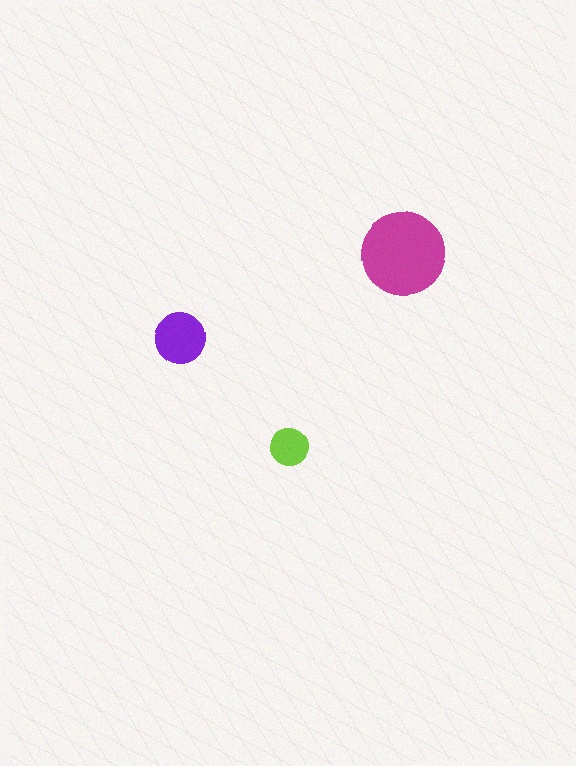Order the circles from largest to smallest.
the magenta one, the purple one, the lime one.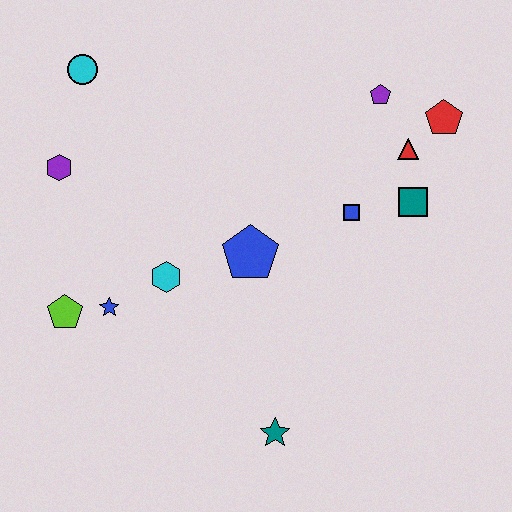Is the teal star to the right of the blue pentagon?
Yes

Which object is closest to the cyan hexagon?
The blue star is closest to the cyan hexagon.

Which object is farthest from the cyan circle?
The teal star is farthest from the cyan circle.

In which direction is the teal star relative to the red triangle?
The teal star is below the red triangle.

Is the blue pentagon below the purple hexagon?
Yes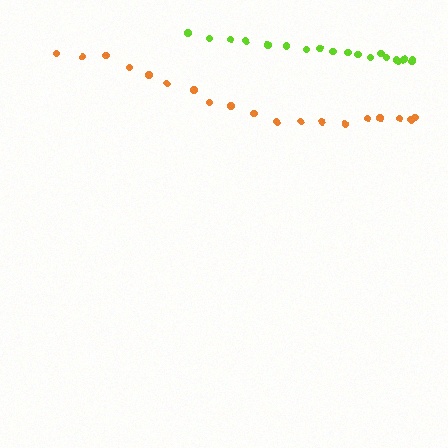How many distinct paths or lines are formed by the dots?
There are 2 distinct paths.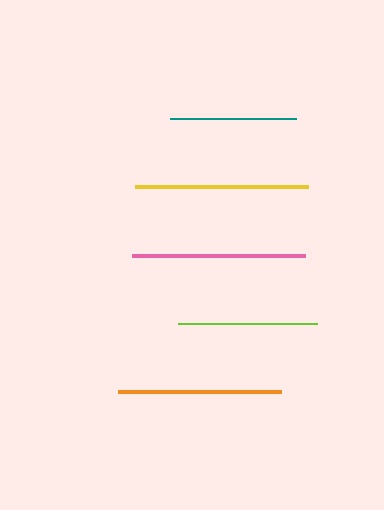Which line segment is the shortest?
The teal line is the shortest at approximately 126 pixels.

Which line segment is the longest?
The yellow line is the longest at approximately 173 pixels.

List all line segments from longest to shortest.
From longest to shortest: yellow, pink, orange, lime, teal.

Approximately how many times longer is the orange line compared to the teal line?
The orange line is approximately 1.3 times the length of the teal line.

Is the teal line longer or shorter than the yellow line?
The yellow line is longer than the teal line.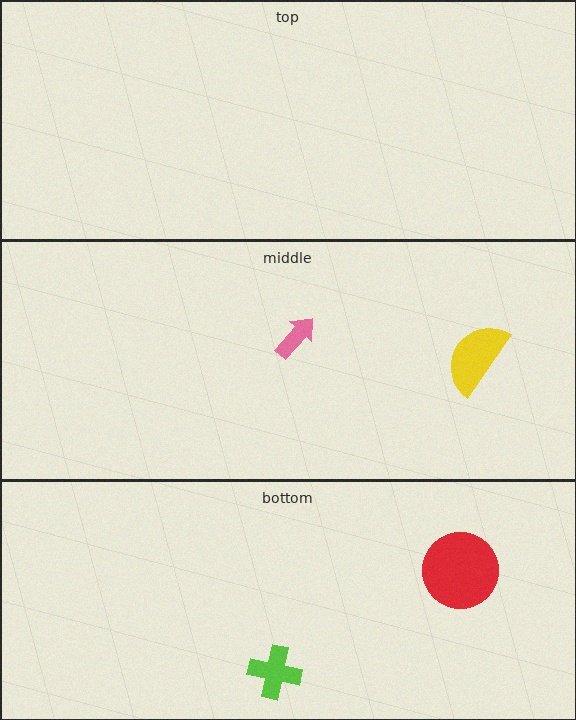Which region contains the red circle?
The bottom region.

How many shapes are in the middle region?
2.